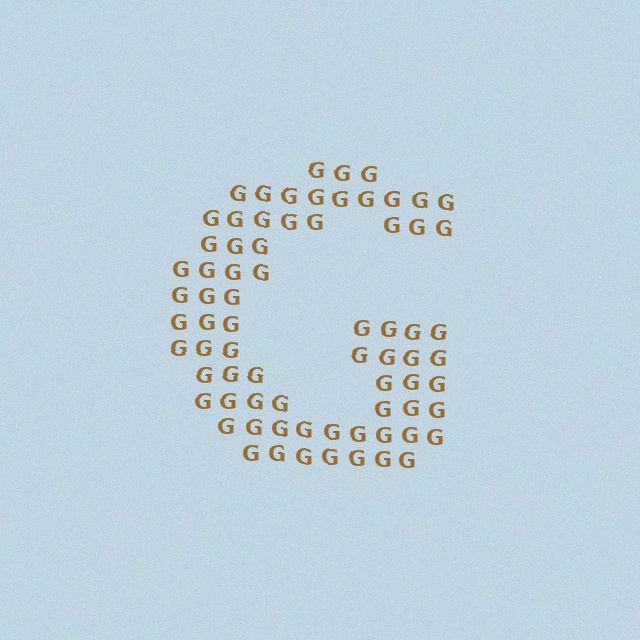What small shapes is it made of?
It is made of small letter G's.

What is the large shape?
The large shape is the letter G.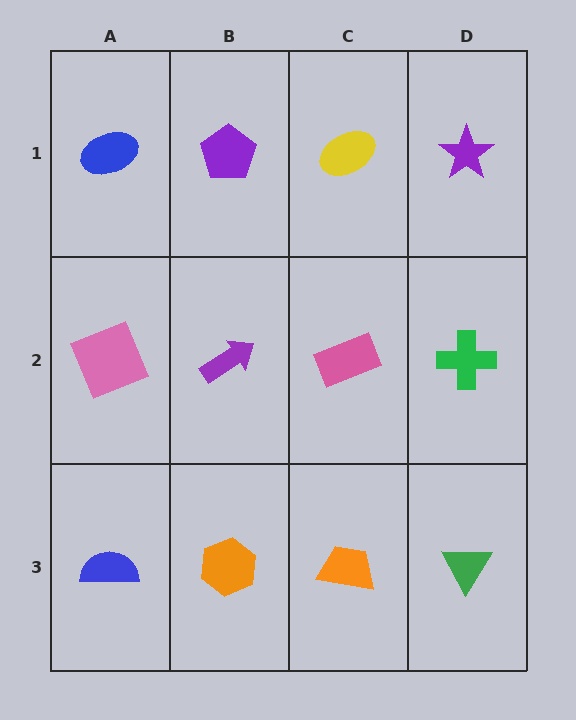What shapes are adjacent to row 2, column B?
A purple pentagon (row 1, column B), an orange hexagon (row 3, column B), a pink square (row 2, column A), a pink rectangle (row 2, column C).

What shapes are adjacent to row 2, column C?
A yellow ellipse (row 1, column C), an orange trapezoid (row 3, column C), a purple arrow (row 2, column B), a green cross (row 2, column D).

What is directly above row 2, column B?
A purple pentagon.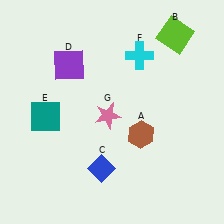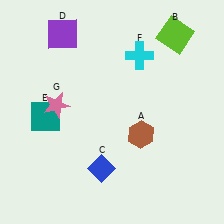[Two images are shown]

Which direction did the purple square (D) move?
The purple square (D) moved up.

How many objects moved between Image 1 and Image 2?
2 objects moved between the two images.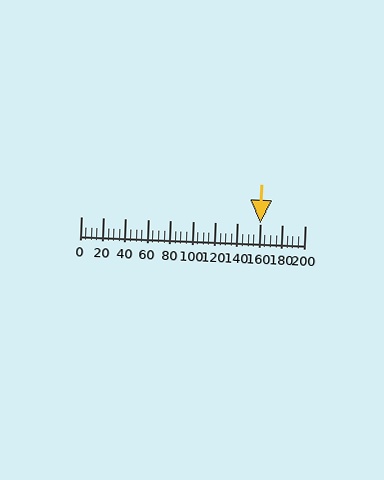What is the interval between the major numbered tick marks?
The major tick marks are spaced 20 units apart.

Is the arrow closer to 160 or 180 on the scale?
The arrow is closer to 160.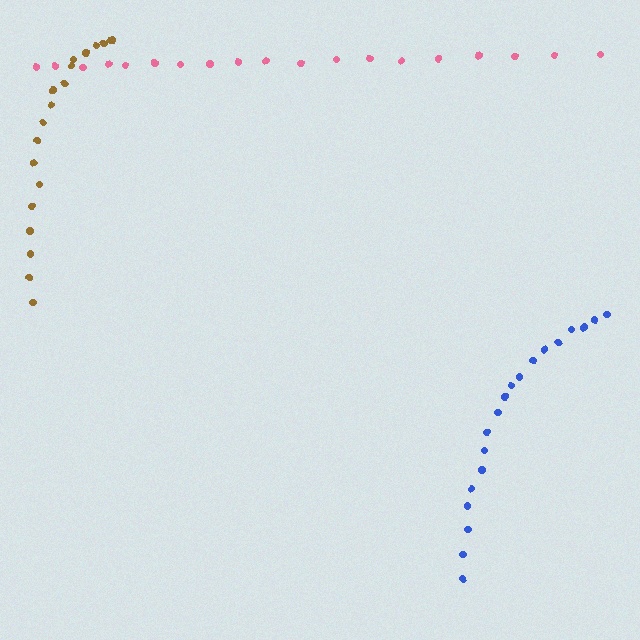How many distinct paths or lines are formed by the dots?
There are 3 distinct paths.